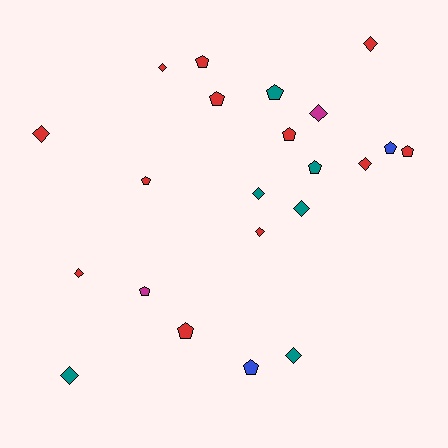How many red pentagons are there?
There are 6 red pentagons.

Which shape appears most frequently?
Diamond, with 11 objects.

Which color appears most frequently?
Red, with 12 objects.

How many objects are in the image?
There are 22 objects.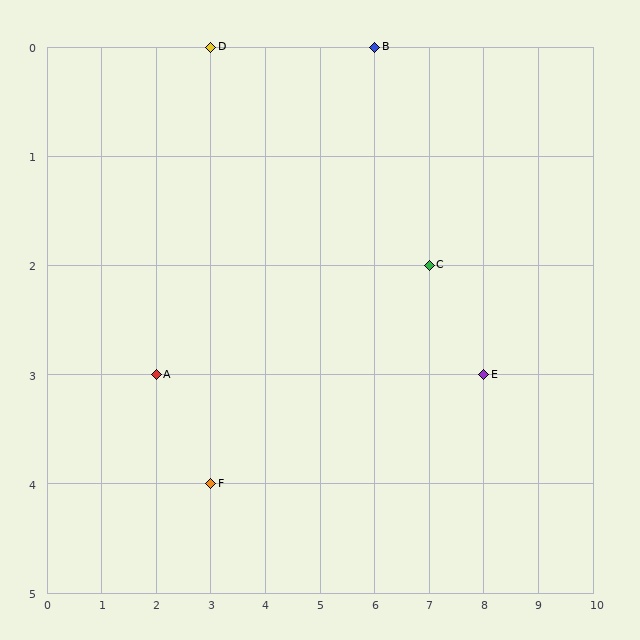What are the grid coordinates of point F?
Point F is at grid coordinates (3, 4).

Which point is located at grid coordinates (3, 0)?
Point D is at (3, 0).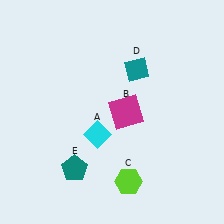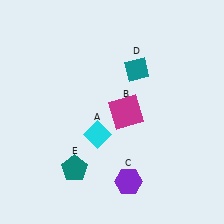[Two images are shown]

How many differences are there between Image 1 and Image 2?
There is 1 difference between the two images.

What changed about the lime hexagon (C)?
In Image 1, C is lime. In Image 2, it changed to purple.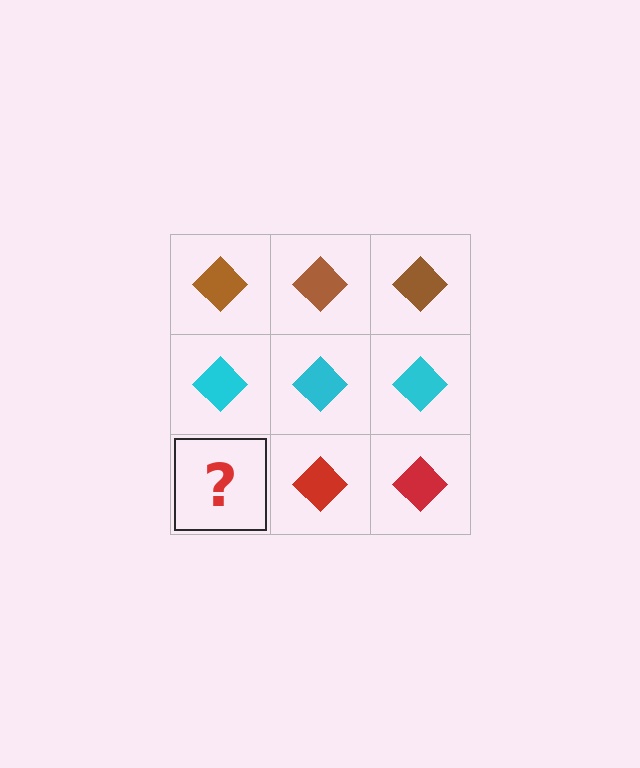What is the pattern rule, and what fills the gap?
The rule is that each row has a consistent color. The gap should be filled with a red diamond.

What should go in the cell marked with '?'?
The missing cell should contain a red diamond.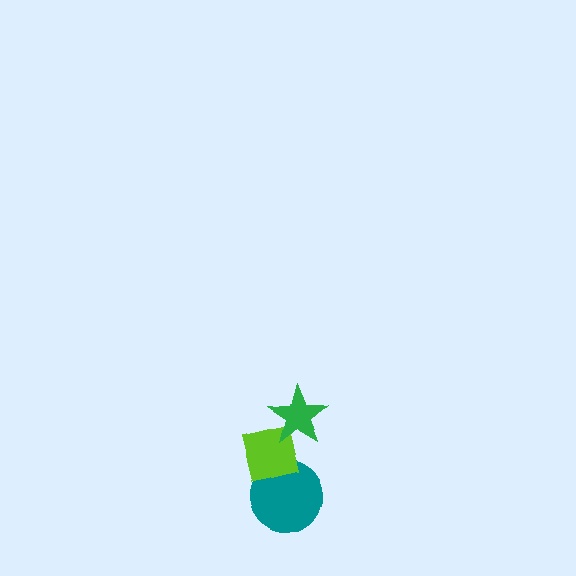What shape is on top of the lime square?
The green star is on top of the lime square.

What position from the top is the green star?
The green star is 1st from the top.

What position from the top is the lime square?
The lime square is 2nd from the top.